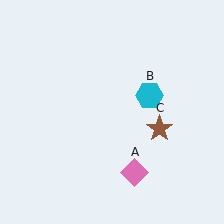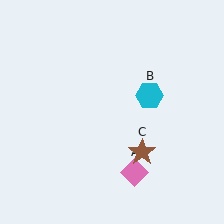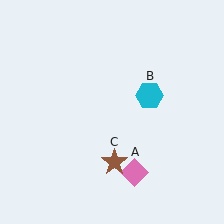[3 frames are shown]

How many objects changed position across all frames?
1 object changed position: brown star (object C).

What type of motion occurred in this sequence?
The brown star (object C) rotated clockwise around the center of the scene.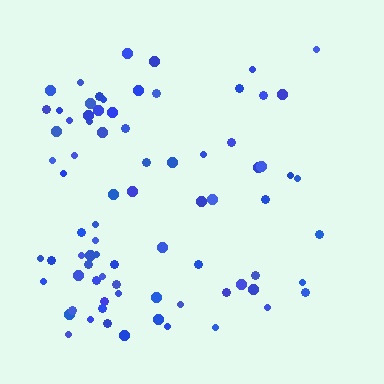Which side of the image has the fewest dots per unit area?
The right.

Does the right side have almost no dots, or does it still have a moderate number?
Still a moderate number, just noticeably fewer than the left.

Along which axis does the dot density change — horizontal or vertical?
Horizontal.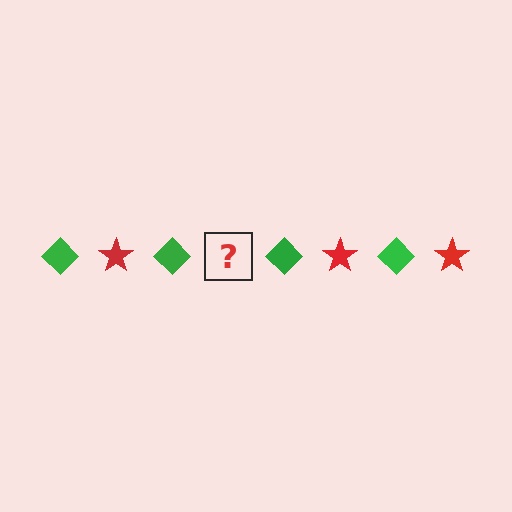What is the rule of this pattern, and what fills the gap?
The rule is that the pattern alternates between green diamond and red star. The gap should be filled with a red star.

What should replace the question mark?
The question mark should be replaced with a red star.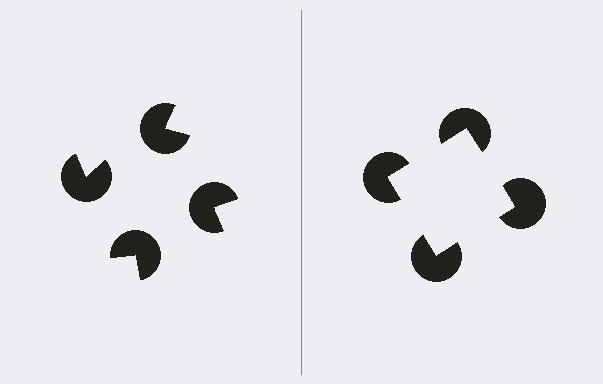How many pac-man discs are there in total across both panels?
8 — 4 on each side.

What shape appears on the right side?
An illusory square.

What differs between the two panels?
The pac-man discs are positioned identically on both sides; only the wedge orientations differ. On the right they align to a square; on the left they are misaligned.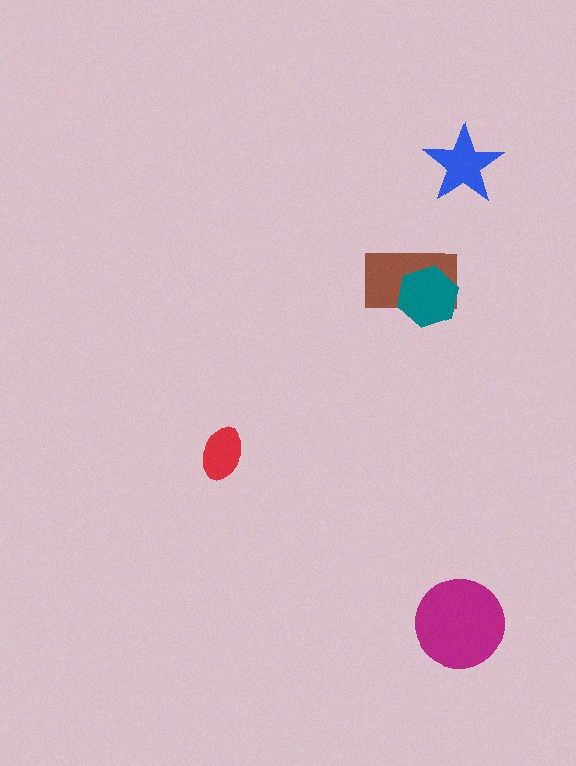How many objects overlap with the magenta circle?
0 objects overlap with the magenta circle.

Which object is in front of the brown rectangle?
The teal hexagon is in front of the brown rectangle.